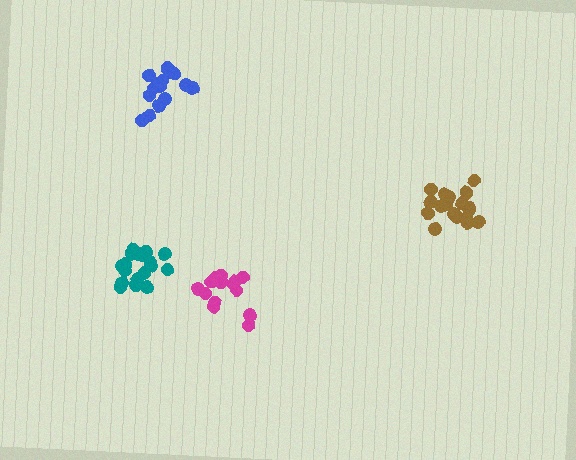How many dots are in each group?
Group 1: 18 dots, Group 2: 14 dots, Group 3: 18 dots, Group 4: 15 dots (65 total).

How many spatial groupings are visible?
There are 4 spatial groupings.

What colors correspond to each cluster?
The clusters are colored: teal, magenta, brown, blue.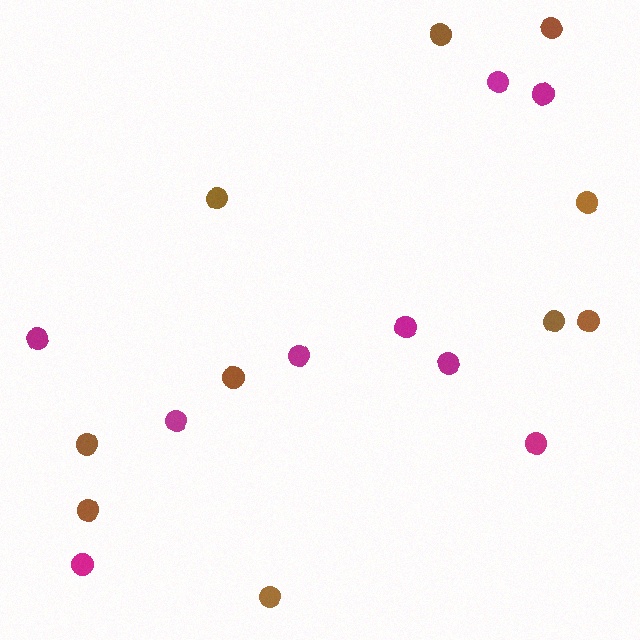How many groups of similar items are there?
There are 2 groups: one group of magenta circles (9) and one group of brown circles (10).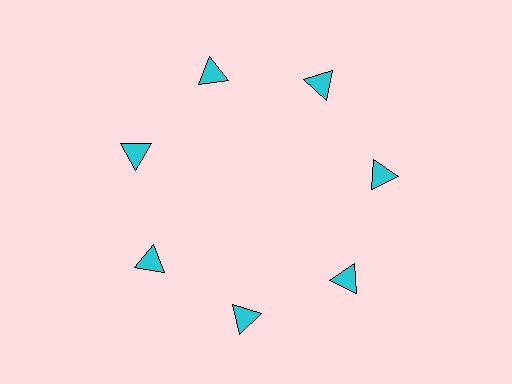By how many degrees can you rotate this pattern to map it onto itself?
The pattern maps onto itself every 51 degrees of rotation.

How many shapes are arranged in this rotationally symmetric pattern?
There are 7 shapes, arranged in 7 groups of 1.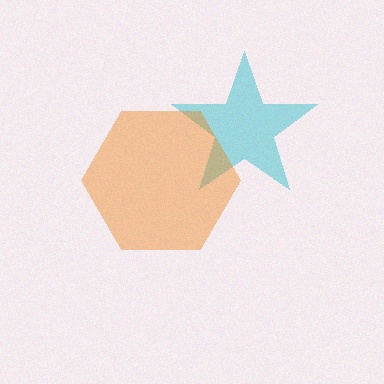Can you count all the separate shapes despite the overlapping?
Yes, there are 2 separate shapes.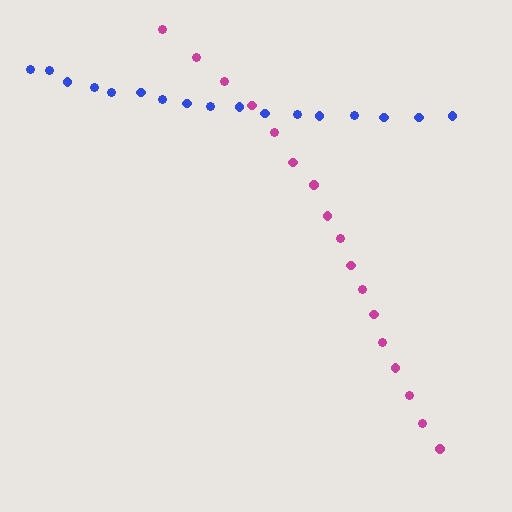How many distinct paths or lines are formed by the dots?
There are 2 distinct paths.